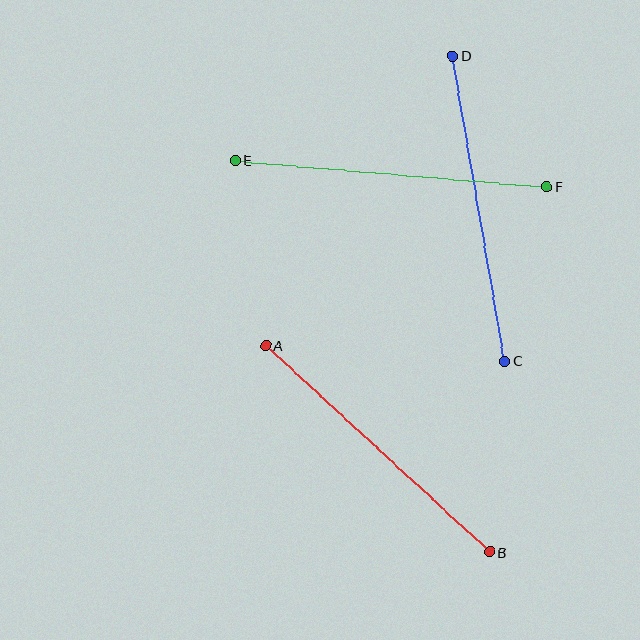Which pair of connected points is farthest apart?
Points E and F are farthest apart.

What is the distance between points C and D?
The distance is approximately 310 pixels.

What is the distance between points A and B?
The distance is approximately 305 pixels.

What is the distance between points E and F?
The distance is approximately 312 pixels.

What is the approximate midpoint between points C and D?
The midpoint is at approximately (479, 208) pixels.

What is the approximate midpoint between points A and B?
The midpoint is at approximately (378, 449) pixels.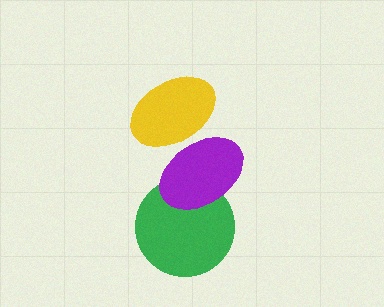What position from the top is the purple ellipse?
The purple ellipse is 2nd from the top.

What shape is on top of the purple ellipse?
The yellow ellipse is on top of the purple ellipse.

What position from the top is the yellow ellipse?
The yellow ellipse is 1st from the top.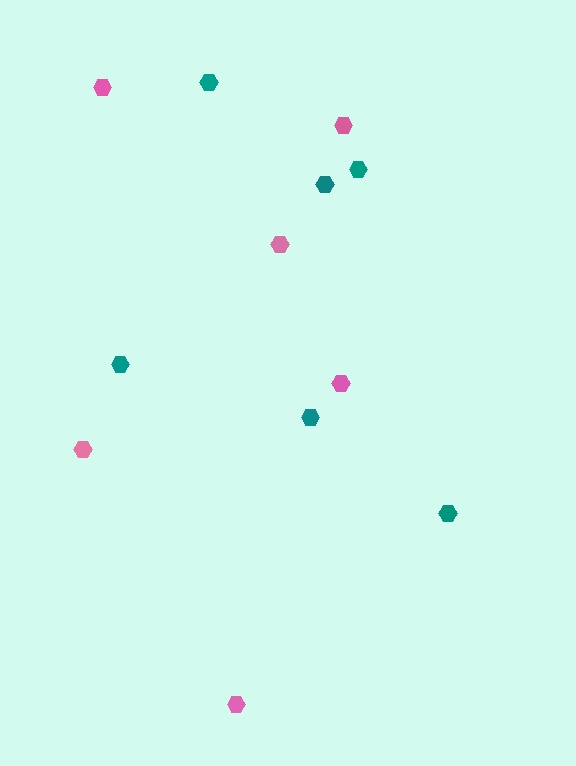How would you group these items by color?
There are 2 groups: one group of teal hexagons (6) and one group of pink hexagons (6).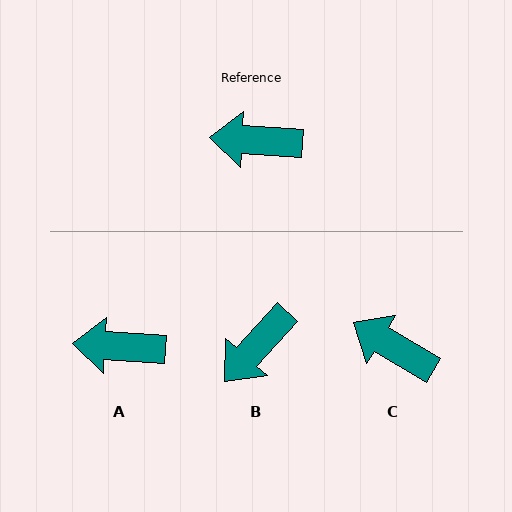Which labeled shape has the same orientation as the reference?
A.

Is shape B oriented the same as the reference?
No, it is off by about 51 degrees.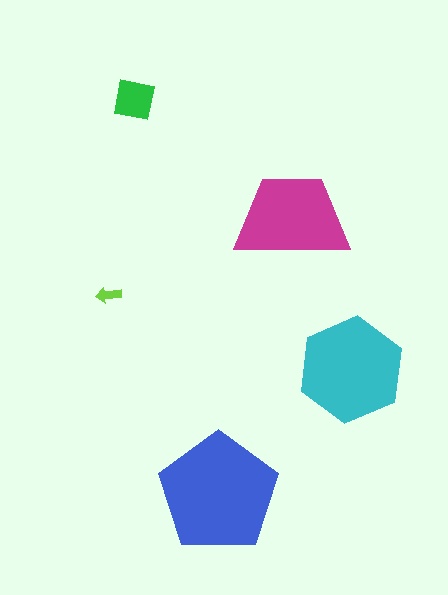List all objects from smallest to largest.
The lime arrow, the green square, the magenta trapezoid, the cyan hexagon, the blue pentagon.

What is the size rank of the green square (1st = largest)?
4th.